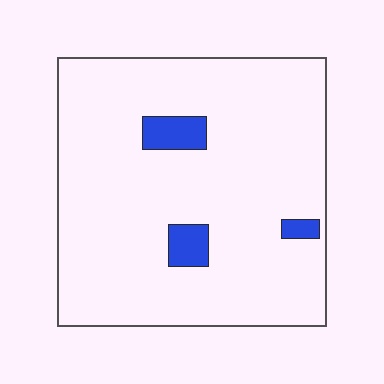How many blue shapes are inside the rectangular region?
3.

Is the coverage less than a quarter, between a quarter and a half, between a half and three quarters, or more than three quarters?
Less than a quarter.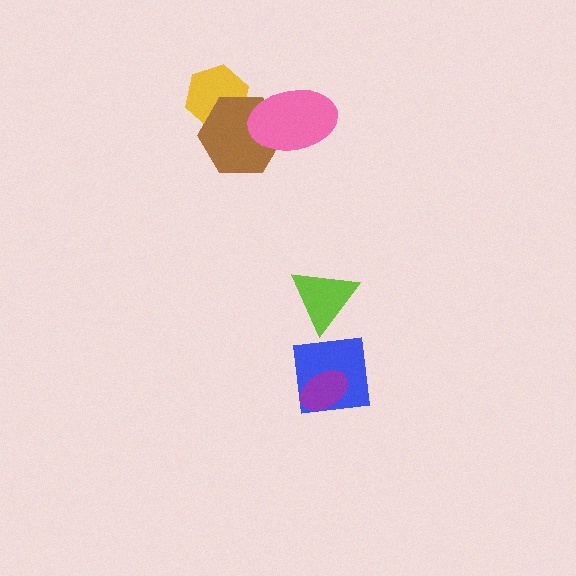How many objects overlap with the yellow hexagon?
1 object overlaps with the yellow hexagon.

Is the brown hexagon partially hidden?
Yes, it is partially covered by another shape.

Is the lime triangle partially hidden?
No, no other shape covers it.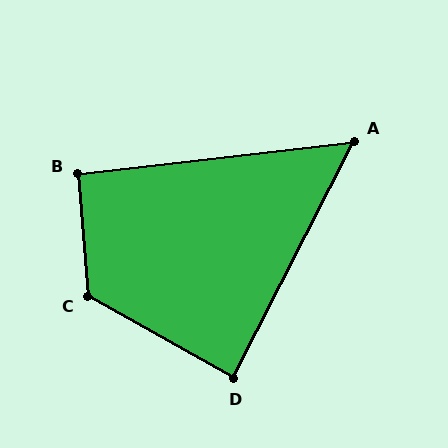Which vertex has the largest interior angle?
C, at approximately 124 degrees.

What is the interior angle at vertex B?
Approximately 92 degrees (approximately right).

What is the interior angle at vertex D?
Approximately 88 degrees (approximately right).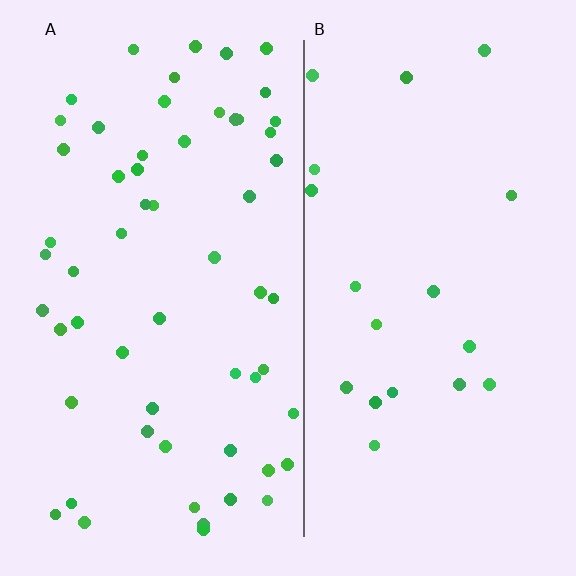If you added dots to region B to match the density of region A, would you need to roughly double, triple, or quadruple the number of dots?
Approximately triple.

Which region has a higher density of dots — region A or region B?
A (the left).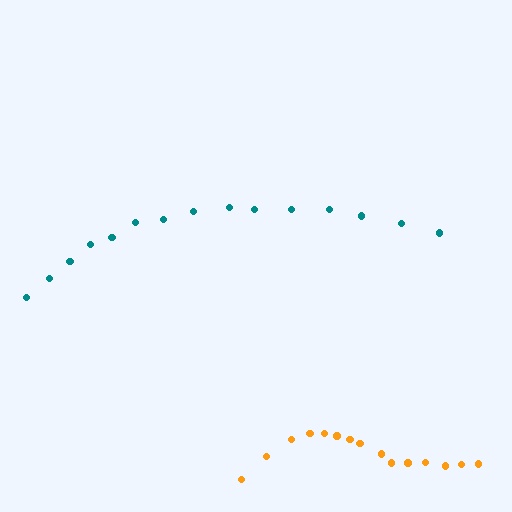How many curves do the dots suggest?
There are 2 distinct paths.